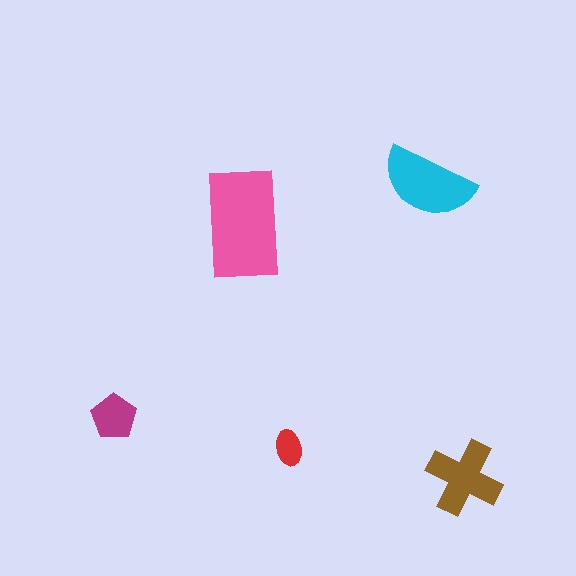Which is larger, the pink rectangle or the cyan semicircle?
The pink rectangle.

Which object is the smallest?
The red ellipse.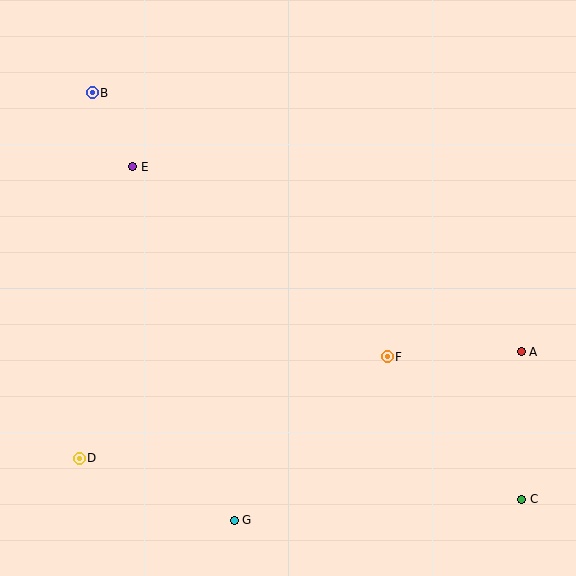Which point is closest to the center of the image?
Point F at (387, 357) is closest to the center.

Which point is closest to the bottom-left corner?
Point D is closest to the bottom-left corner.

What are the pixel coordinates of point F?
Point F is at (387, 357).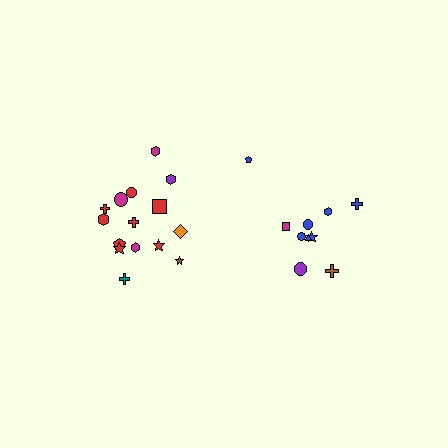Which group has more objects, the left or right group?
The left group.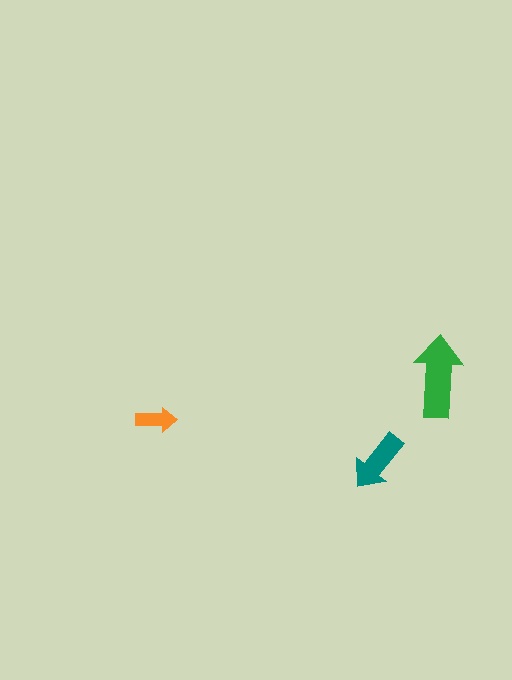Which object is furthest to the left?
The orange arrow is leftmost.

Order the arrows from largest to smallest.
the green one, the teal one, the orange one.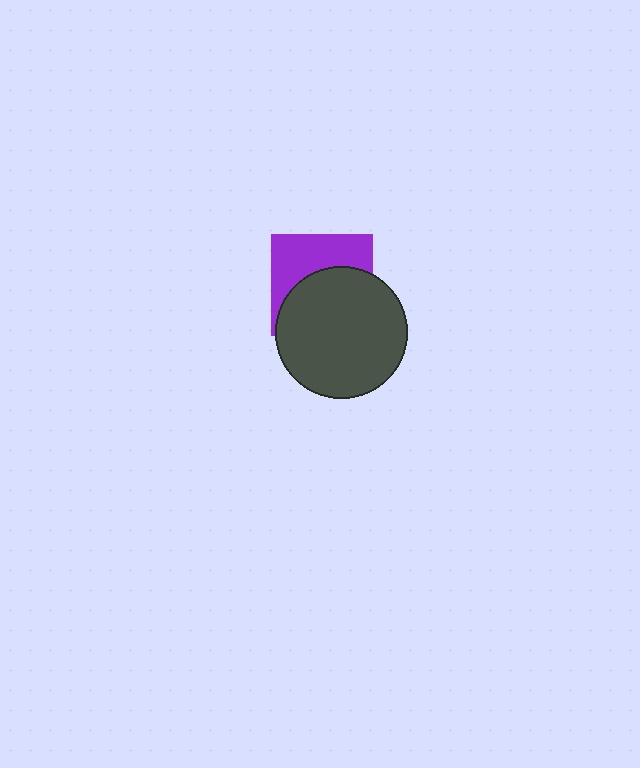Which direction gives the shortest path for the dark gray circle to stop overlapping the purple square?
Moving down gives the shortest separation.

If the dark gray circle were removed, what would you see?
You would see the complete purple square.